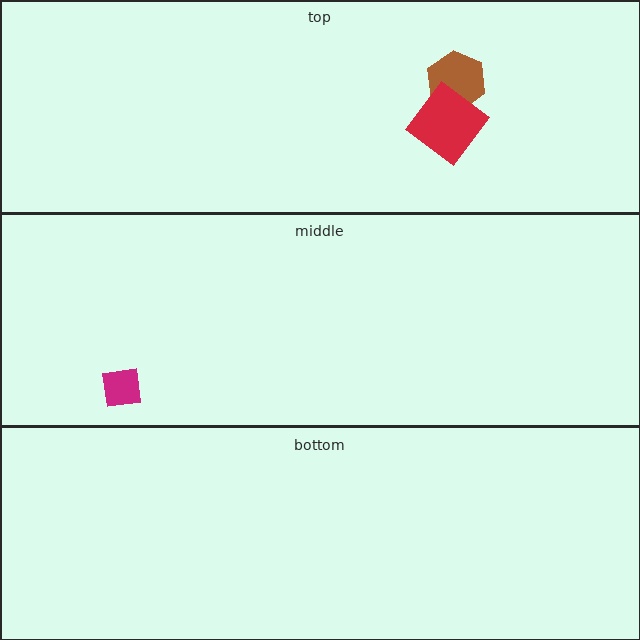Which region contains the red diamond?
The top region.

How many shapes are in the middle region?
1.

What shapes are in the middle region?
The magenta square.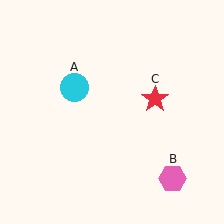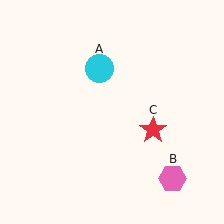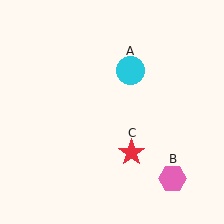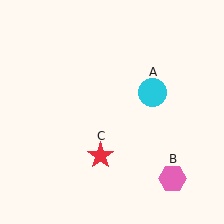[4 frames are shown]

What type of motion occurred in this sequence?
The cyan circle (object A), red star (object C) rotated clockwise around the center of the scene.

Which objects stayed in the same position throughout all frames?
Pink hexagon (object B) remained stationary.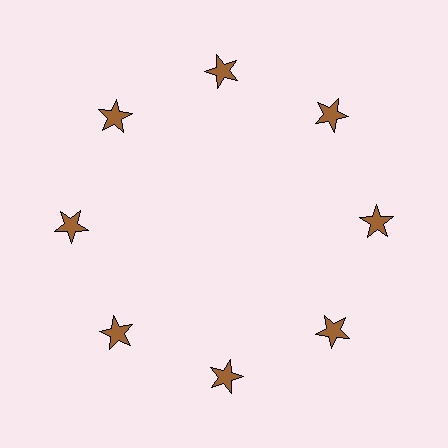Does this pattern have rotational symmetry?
Yes, this pattern has 8-fold rotational symmetry. It looks the same after rotating 45 degrees around the center.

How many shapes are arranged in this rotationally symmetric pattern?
There are 8 shapes, arranged in 8 groups of 1.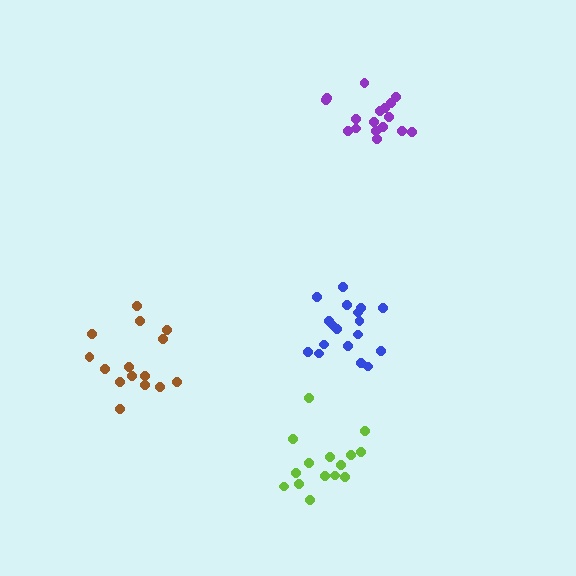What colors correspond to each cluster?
The clusters are colored: purple, blue, brown, lime.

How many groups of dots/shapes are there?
There are 4 groups.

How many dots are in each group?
Group 1: 17 dots, Group 2: 18 dots, Group 3: 15 dots, Group 4: 15 dots (65 total).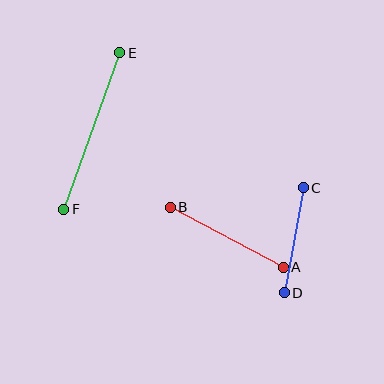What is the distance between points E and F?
The distance is approximately 166 pixels.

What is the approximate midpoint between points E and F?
The midpoint is at approximately (92, 131) pixels.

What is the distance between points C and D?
The distance is approximately 107 pixels.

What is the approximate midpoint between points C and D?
The midpoint is at approximately (294, 240) pixels.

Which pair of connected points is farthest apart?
Points E and F are farthest apart.